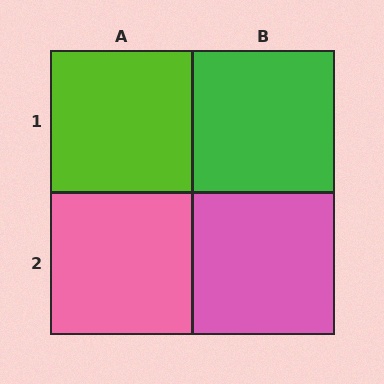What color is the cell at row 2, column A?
Pink.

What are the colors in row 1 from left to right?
Lime, green.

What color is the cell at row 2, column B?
Pink.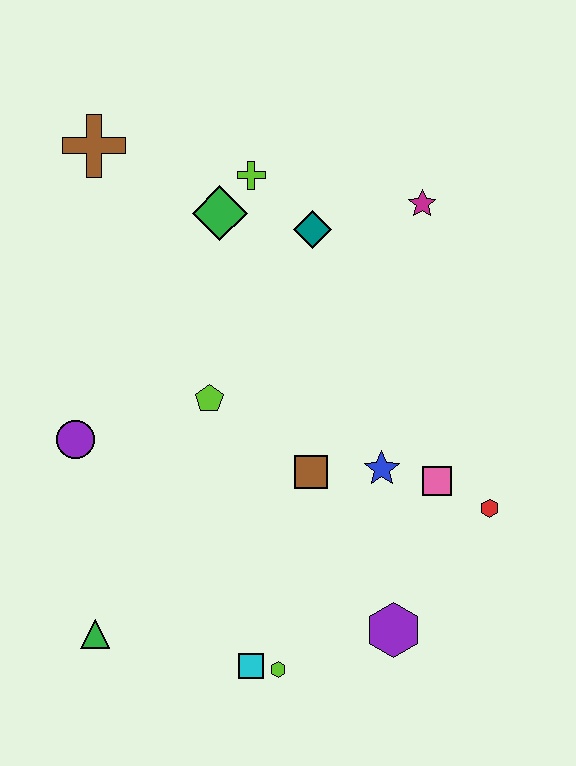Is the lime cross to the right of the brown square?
No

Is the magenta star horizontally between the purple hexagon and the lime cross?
No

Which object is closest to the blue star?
The pink square is closest to the blue star.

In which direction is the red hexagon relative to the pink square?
The red hexagon is to the right of the pink square.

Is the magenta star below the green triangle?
No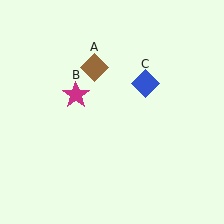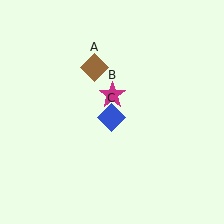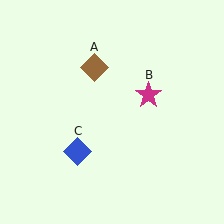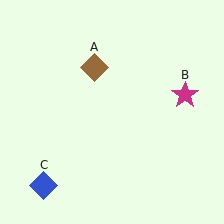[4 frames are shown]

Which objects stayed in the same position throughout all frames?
Brown diamond (object A) remained stationary.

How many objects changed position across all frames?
2 objects changed position: magenta star (object B), blue diamond (object C).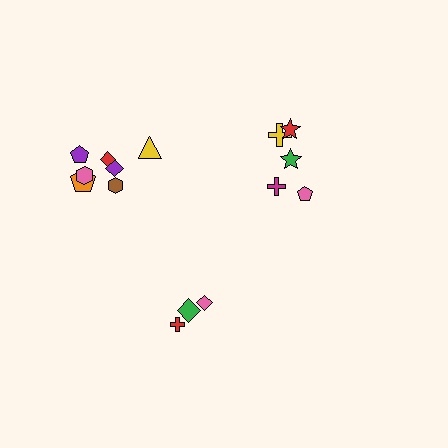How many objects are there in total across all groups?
There are 15 objects.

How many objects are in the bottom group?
There are 3 objects.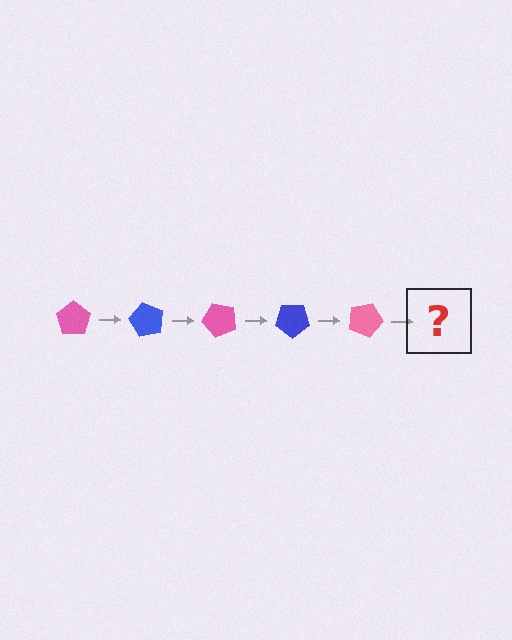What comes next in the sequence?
The next element should be a blue pentagon, rotated 300 degrees from the start.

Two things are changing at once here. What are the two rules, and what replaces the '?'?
The two rules are that it rotates 60 degrees each step and the color cycles through pink and blue. The '?' should be a blue pentagon, rotated 300 degrees from the start.